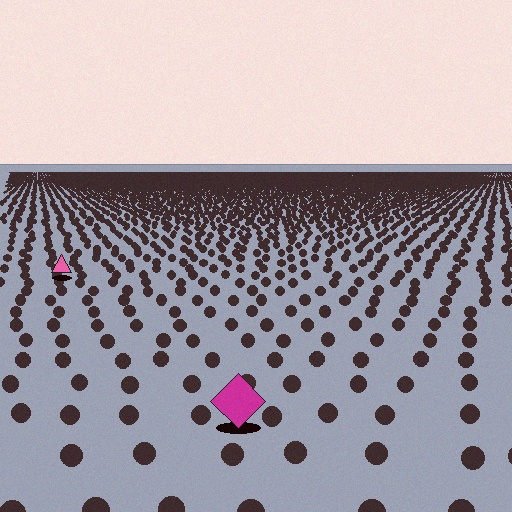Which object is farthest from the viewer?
The pink triangle is farthest from the viewer. It appears smaller and the ground texture around it is denser.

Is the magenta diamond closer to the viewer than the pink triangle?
Yes. The magenta diamond is closer — you can tell from the texture gradient: the ground texture is coarser near it.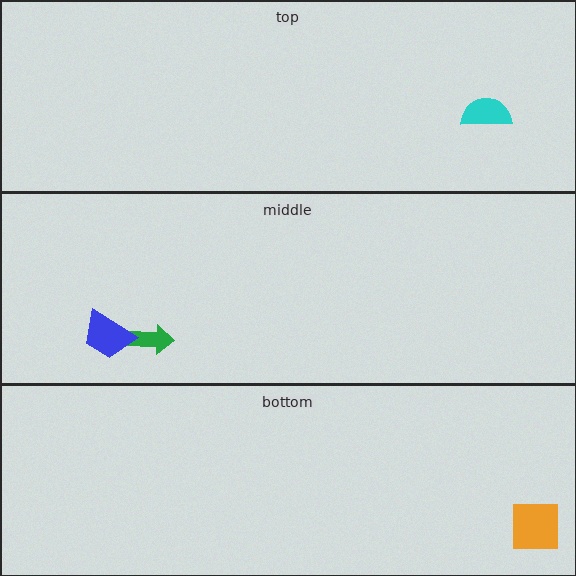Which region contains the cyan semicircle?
The top region.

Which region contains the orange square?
The bottom region.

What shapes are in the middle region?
The green arrow, the blue trapezoid.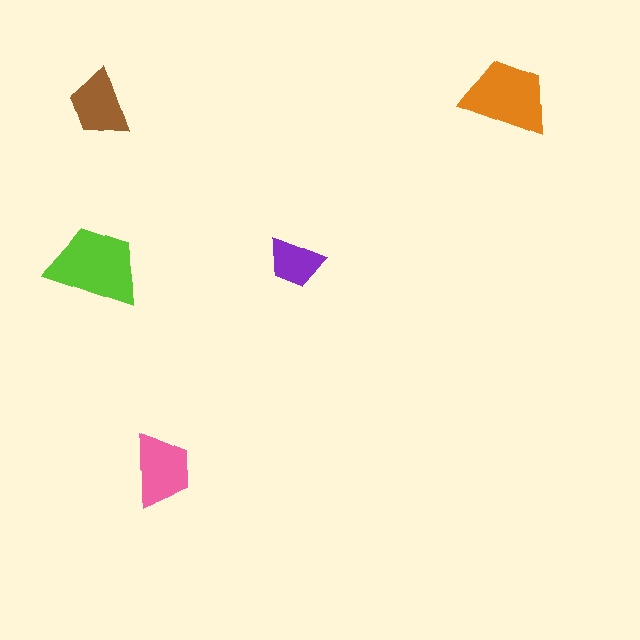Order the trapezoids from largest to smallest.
the lime one, the orange one, the pink one, the brown one, the purple one.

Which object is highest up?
The brown trapezoid is topmost.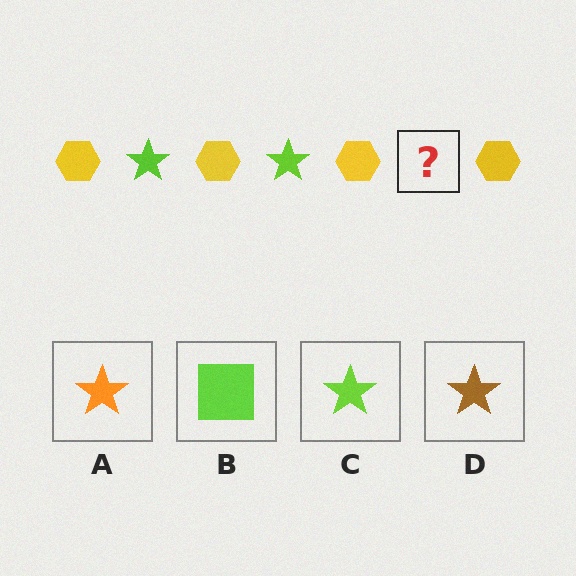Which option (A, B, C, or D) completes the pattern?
C.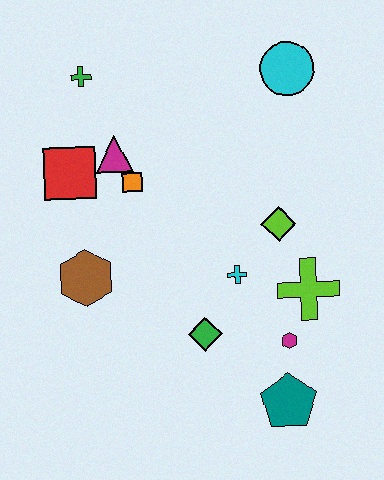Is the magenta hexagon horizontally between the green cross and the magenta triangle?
No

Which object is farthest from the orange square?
The teal pentagon is farthest from the orange square.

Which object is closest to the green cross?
The magenta triangle is closest to the green cross.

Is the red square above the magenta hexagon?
Yes